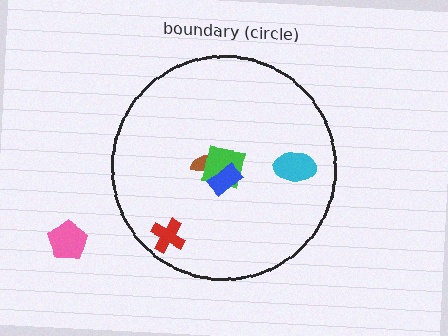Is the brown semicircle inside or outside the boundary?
Inside.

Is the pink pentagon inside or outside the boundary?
Outside.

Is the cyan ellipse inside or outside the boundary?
Inside.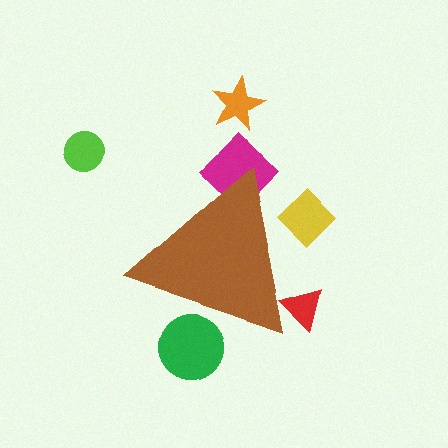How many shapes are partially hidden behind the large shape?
4 shapes are partially hidden.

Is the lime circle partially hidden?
No, the lime circle is fully visible.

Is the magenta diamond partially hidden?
Yes, the magenta diamond is partially hidden behind the brown triangle.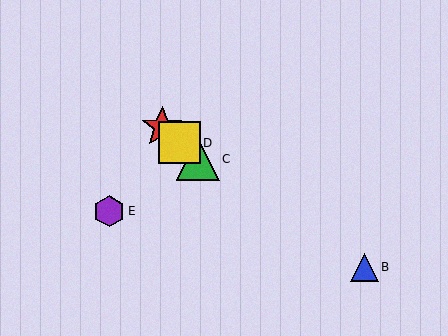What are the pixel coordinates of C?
Object C is at (198, 159).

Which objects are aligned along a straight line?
Objects A, C, D are aligned along a straight line.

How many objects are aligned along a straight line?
3 objects (A, C, D) are aligned along a straight line.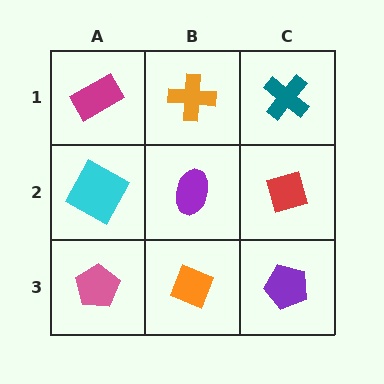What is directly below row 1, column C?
A red diamond.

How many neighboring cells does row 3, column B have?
3.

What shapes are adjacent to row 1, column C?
A red diamond (row 2, column C), an orange cross (row 1, column B).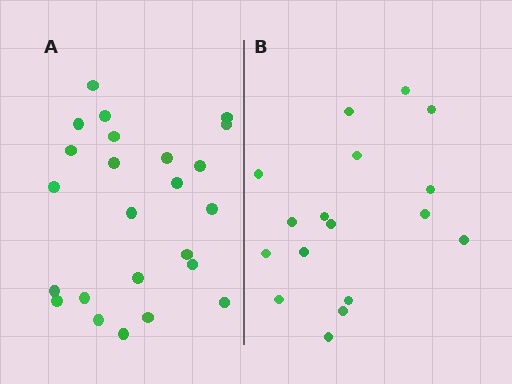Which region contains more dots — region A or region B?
Region A (the left region) has more dots.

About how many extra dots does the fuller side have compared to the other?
Region A has roughly 8 or so more dots than region B.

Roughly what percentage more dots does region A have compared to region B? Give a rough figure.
About 40% more.